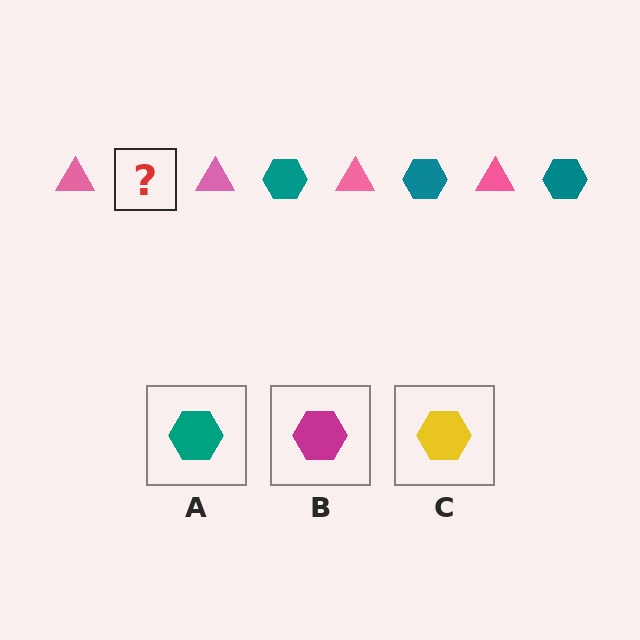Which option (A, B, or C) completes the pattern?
A.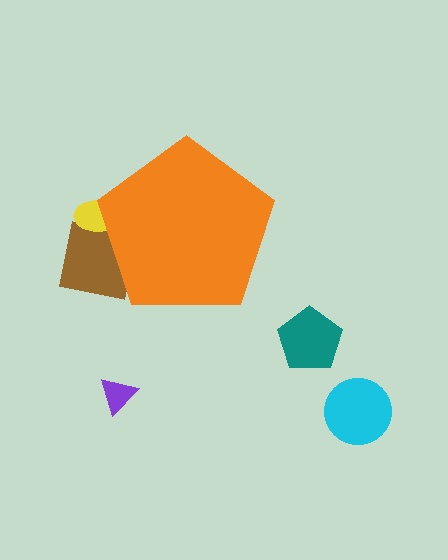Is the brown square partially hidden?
Yes, the brown square is partially hidden behind the orange pentagon.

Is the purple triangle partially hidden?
No, the purple triangle is fully visible.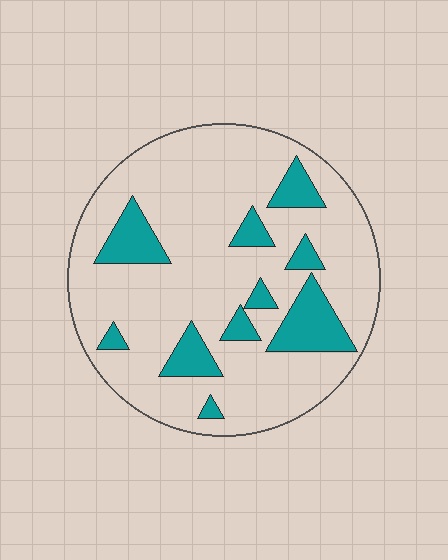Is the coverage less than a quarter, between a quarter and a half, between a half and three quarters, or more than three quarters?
Less than a quarter.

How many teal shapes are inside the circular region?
10.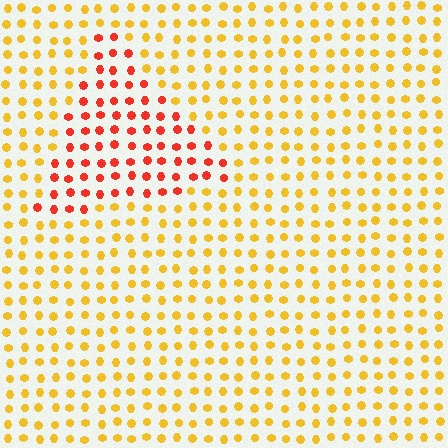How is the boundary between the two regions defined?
The boundary is defined purely by a slight shift in hue (about 42 degrees). Spacing, size, and orientation are identical on both sides.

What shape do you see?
I see a triangle.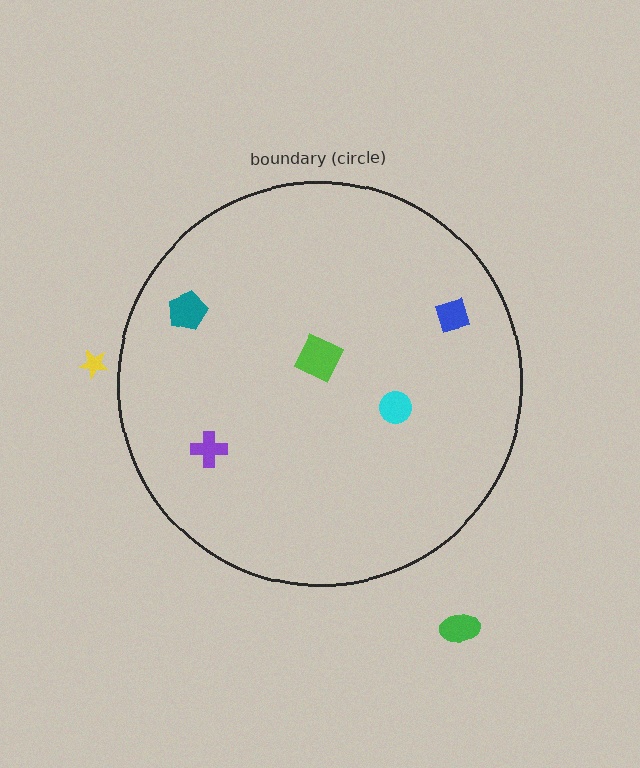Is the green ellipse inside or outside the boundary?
Outside.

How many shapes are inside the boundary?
5 inside, 2 outside.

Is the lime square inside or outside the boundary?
Inside.